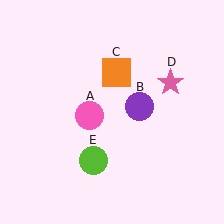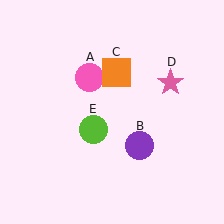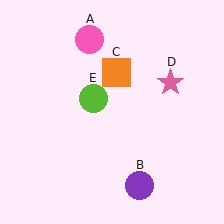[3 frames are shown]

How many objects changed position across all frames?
3 objects changed position: pink circle (object A), purple circle (object B), lime circle (object E).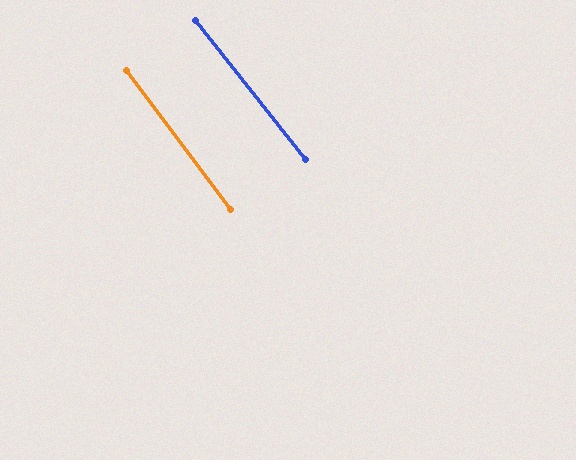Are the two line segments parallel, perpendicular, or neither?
Parallel — their directions differ by only 1.4°.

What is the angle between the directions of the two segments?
Approximately 1 degree.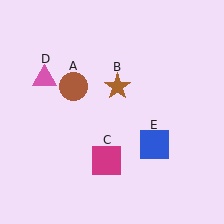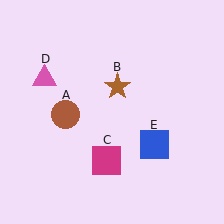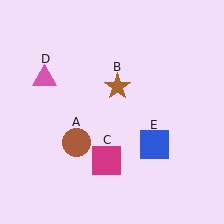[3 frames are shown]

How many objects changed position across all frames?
1 object changed position: brown circle (object A).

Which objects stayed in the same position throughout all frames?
Brown star (object B) and magenta square (object C) and pink triangle (object D) and blue square (object E) remained stationary.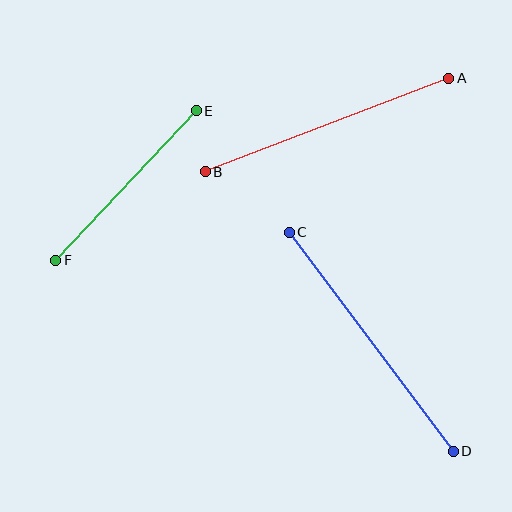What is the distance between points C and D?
The distance is approximately 274 pixels.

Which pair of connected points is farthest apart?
Points C and D are farthest apart.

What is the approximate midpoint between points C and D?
The midpoint is at approximately (371, 342) pixels.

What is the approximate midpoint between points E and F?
The midpoint is at approximately (126, 186) pixels.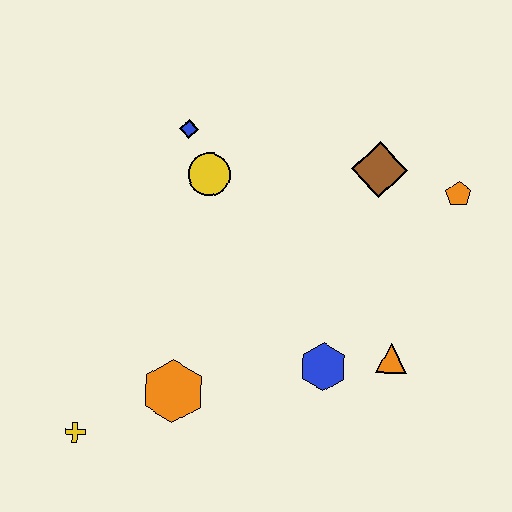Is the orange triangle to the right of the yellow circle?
Yes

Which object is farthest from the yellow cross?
The orange pentagon is farthest from the yellow cross.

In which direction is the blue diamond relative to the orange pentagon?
The blue diamond is to the left of the orange pentagon.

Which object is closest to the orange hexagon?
The yellow cross is closest to the orange hexagon.